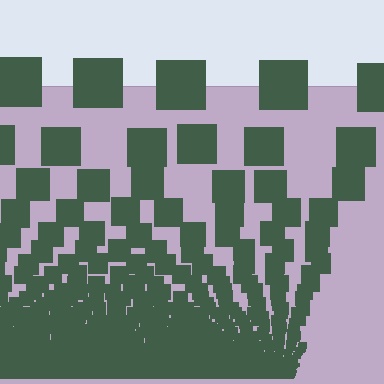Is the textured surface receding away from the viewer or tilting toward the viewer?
The surface appears to tilt toward the viewer. Texture elements get larger and sparser toward the top.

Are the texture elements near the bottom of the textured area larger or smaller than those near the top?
Smaller. The gradient is inverted — elements near the bottom are smaller and denser.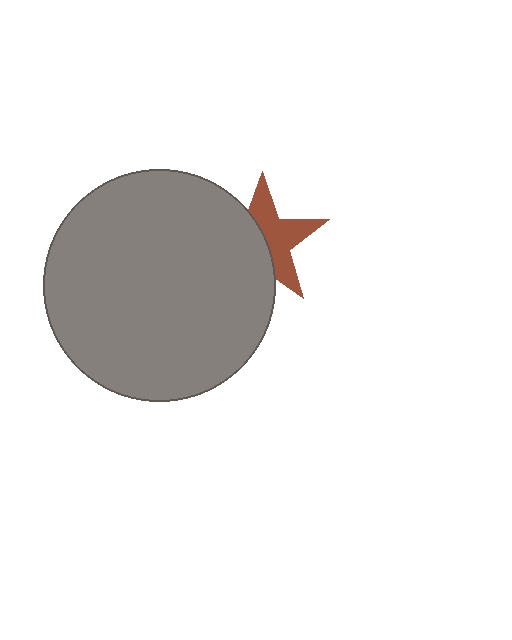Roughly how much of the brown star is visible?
About half of it is visible (roughly 51%).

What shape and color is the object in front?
The object in front is a gray circle.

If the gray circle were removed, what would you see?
You would see the complete brown star.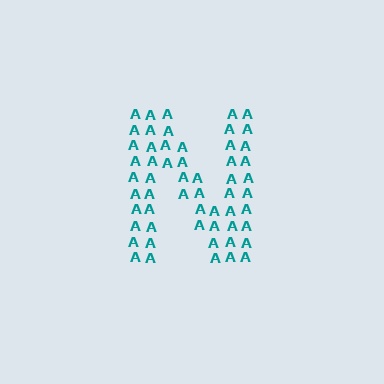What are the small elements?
The small elements are letter A's.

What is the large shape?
The large shape is the letter N.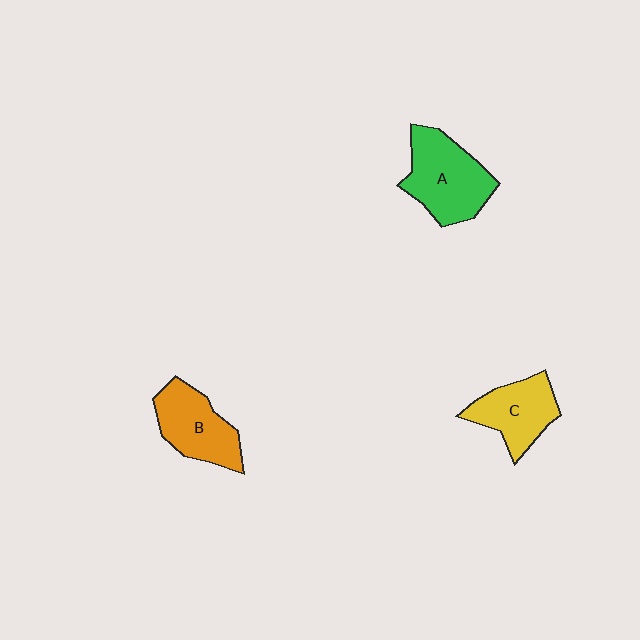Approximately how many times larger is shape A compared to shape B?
Approximately 1.2 times.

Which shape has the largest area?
Shape A (green).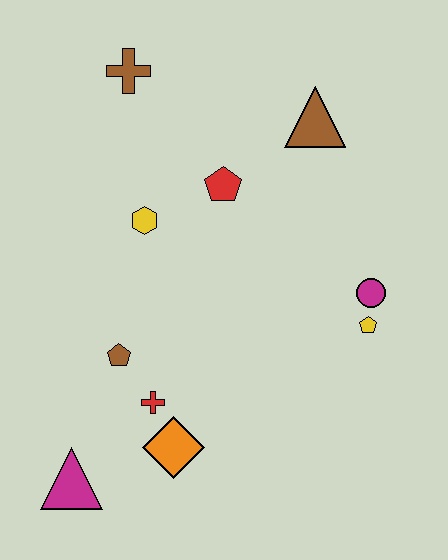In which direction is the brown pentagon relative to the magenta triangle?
The brown pentagon is above the magenta triangle.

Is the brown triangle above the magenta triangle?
Yes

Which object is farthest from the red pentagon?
The magenta triangle is farthest from the red pentagon.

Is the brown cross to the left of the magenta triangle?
No